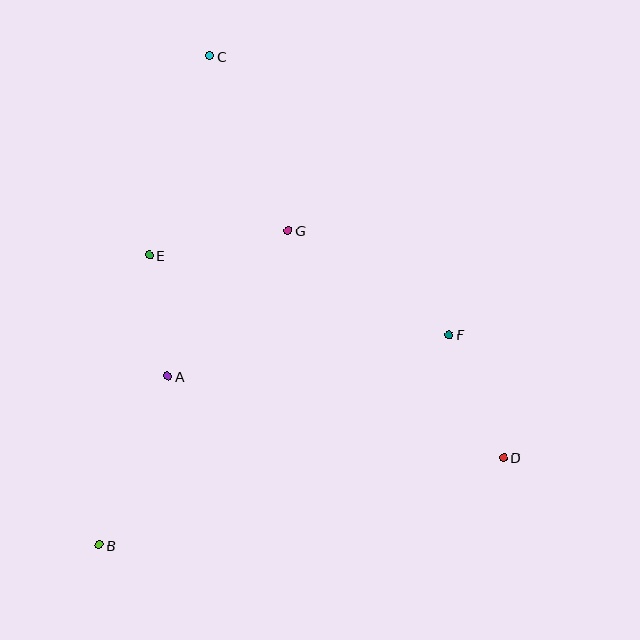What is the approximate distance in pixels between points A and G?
The distance between A and G is approximately 189 pixels.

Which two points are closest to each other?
Points A and E are closest to each other.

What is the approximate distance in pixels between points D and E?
The distance between D and E is approximately 408 pixels.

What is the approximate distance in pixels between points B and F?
The distance between B and F is approximately 408 pixels.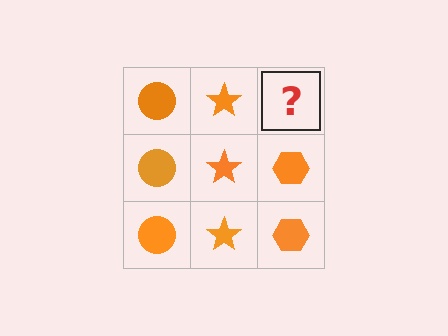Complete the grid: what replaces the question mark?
The question mark should be replaced with an orange hexagon.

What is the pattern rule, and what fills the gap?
The rule is that each column has a consistent shape. The gap should be filled with an orange hexagon.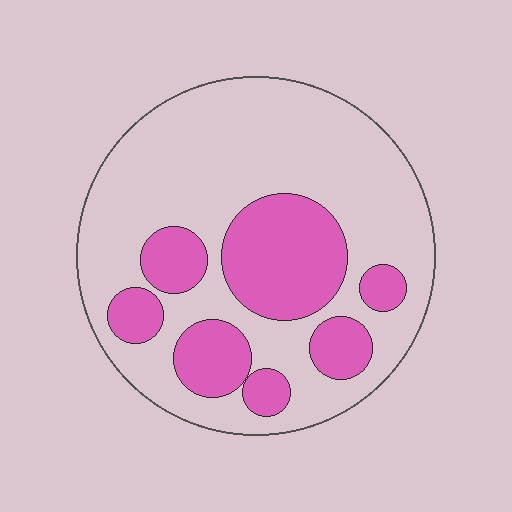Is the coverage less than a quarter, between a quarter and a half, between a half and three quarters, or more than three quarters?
Between a quarter and a half.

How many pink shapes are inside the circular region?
7.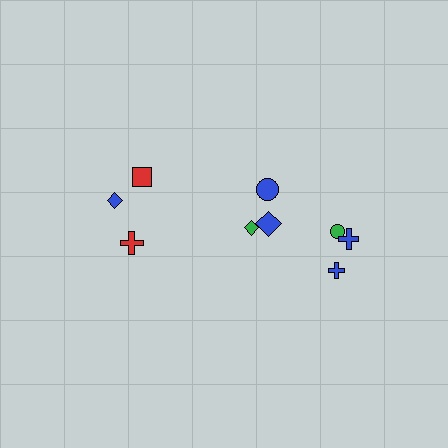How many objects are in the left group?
There are 3 objects.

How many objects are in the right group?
There are 6 objects.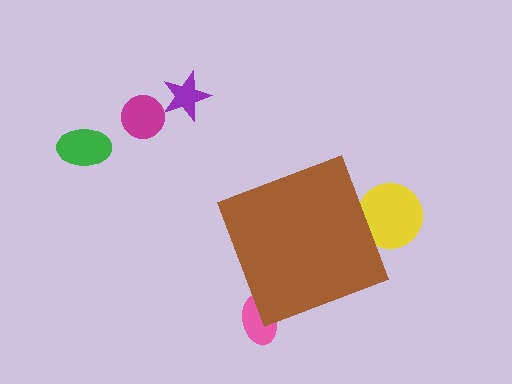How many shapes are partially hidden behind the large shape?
2 shapes are partially hidden.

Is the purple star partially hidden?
No, the purple star is fully visible.